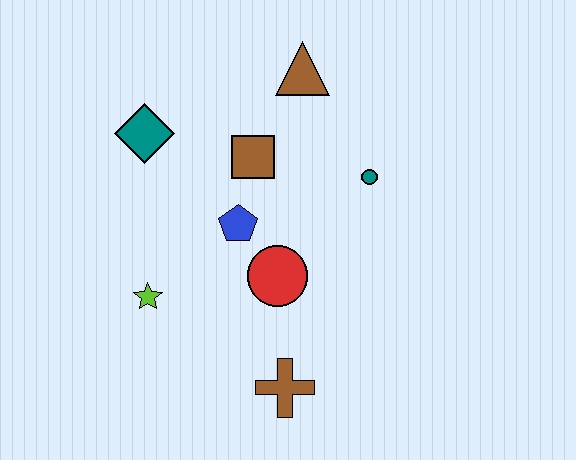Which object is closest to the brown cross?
The red circle is closest to the brown cross.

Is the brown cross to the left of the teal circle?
Yes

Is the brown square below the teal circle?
No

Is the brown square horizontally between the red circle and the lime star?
Yes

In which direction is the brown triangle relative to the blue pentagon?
The brown triangle is above the blue pentagon.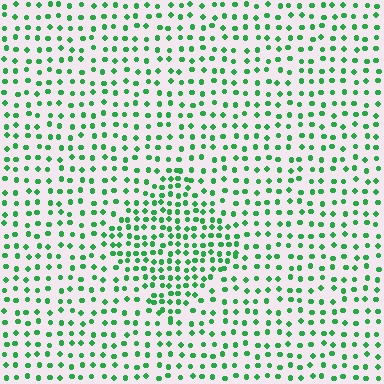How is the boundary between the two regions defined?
The boundary is defined by a change in element density (approximately 1.7x ratio). All elements are the same color, size, and shape.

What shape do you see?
I see a diamond.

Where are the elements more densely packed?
The elements are more densely packed inside the diamond boundary.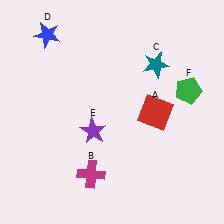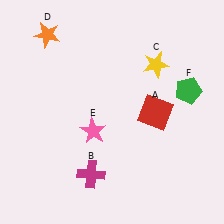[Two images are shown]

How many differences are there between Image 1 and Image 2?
There are 3 differences between the two images.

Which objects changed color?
C changed from teal to yellow. D changed from blue to orange. E changed from purple to pink.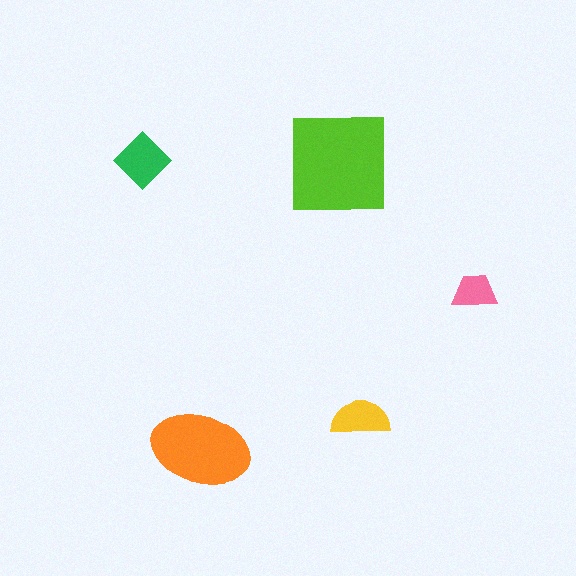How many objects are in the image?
There are 5 objects in the image.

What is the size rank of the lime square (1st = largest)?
1st.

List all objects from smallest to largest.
The pink trapezoid, the yellow semicircle, the green diamond, the orange ellipse, the lime square.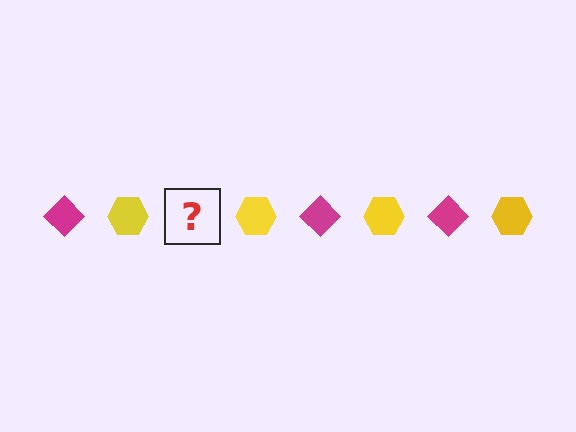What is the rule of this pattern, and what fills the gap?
The rule is that the pattern alternates between magenta diamond and yellow hexagon. The gap should be filled with a magenta diamond.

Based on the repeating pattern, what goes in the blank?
The blank should be a magenta diamond.